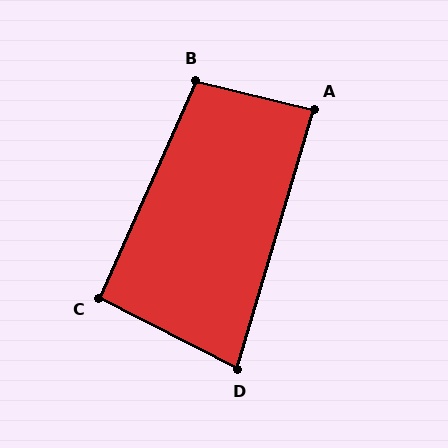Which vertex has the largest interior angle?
B, at approximately 101 degrees.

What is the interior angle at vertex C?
Approximately 93 degrees (approximately right).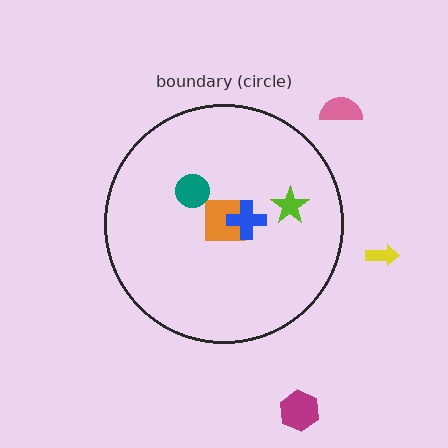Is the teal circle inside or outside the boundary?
Inside.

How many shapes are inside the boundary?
4 inside, 3 outside.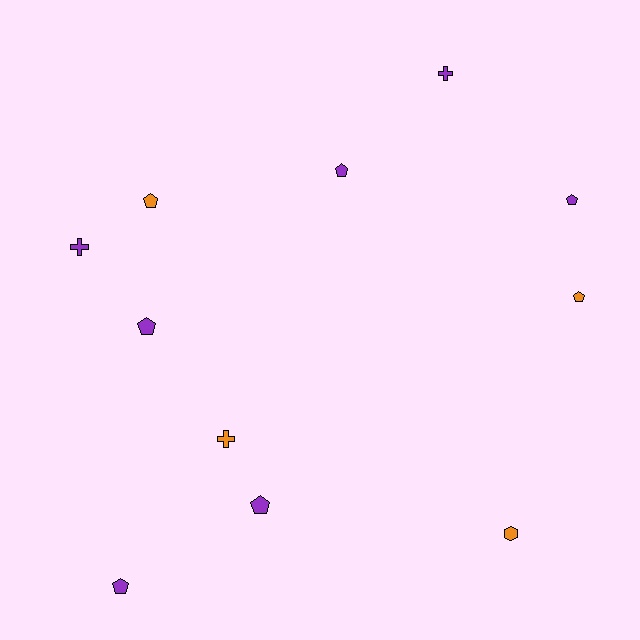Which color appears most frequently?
Purple, with 7 objects.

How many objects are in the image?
There are 11 objects.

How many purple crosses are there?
There are 2 purple crosses.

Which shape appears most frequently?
Pentagon, with 7 objects.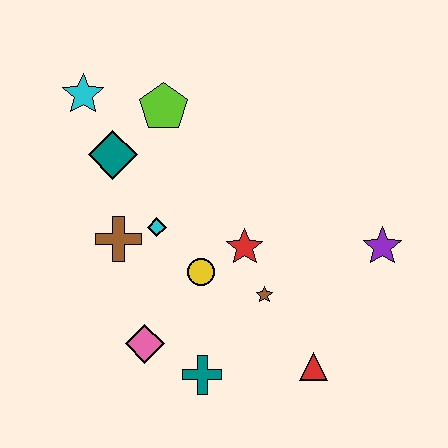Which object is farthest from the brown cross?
The purple star is farthest from the brown cross.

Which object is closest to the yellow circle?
The red star is closest to the yellow circle.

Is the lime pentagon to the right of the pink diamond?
Yes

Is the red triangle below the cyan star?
Yes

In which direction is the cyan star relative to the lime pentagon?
The cyan star is to the left of the lime pentagon.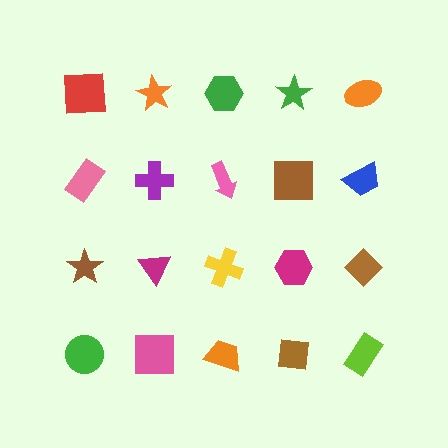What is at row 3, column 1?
A brown star.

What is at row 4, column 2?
A pink square.